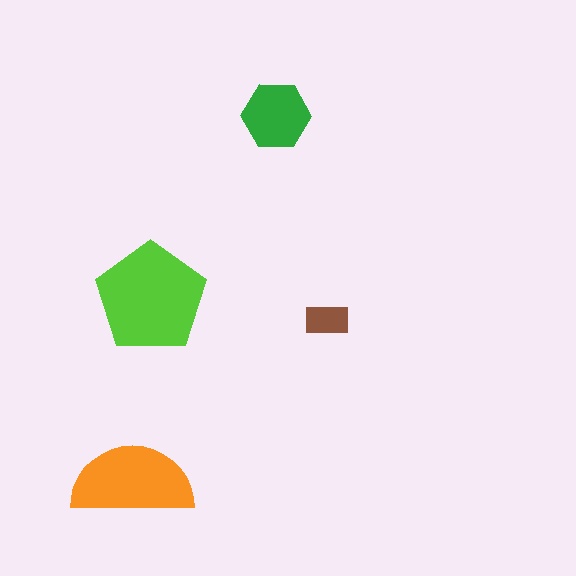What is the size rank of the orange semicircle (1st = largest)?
2nd.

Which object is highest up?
The green hexagon is topmost.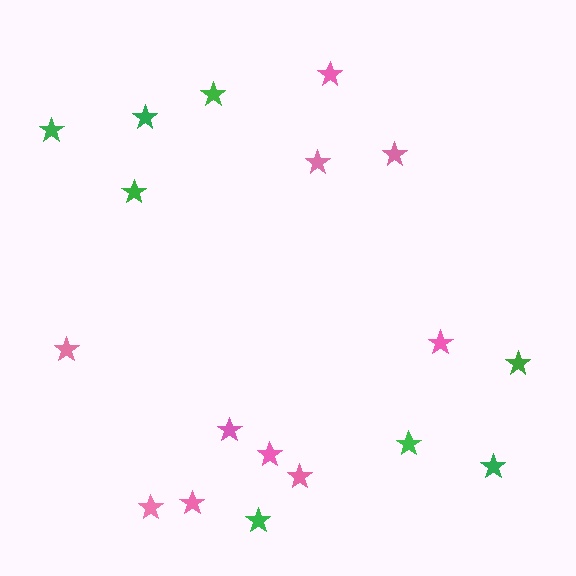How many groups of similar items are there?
There are 2 groups: one group of pink stars (10) and one group of green stars (8).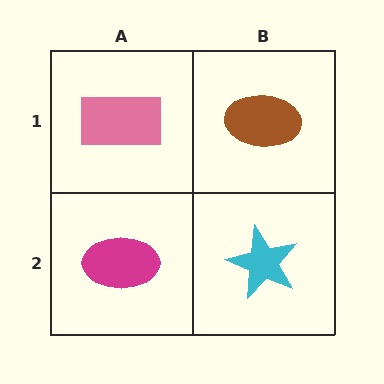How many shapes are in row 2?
2 shapes.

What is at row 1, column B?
A brown ellipse.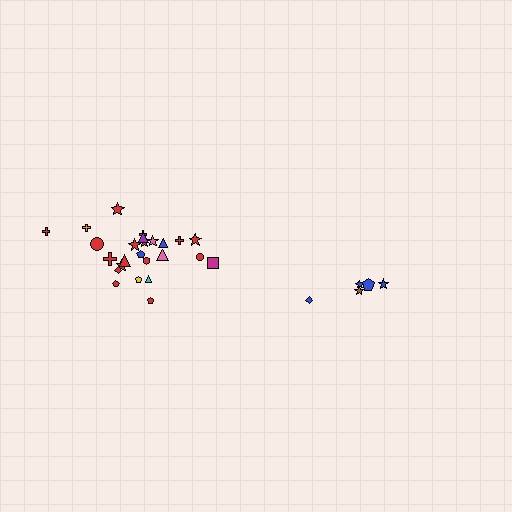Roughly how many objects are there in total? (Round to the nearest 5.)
Roughly 30 objects in total.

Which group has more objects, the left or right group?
The left group.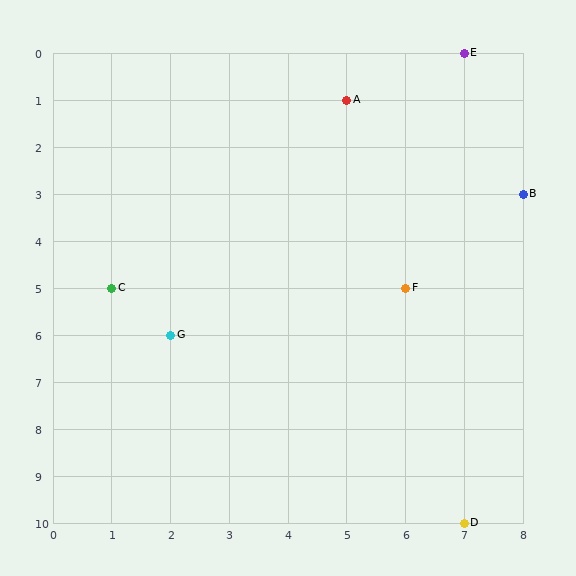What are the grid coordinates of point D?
Point D is at grid coordinates (7, 10).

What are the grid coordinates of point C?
Point C is at grid coordinates (1, 5).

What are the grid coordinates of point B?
Point B is at grid coordinates (8, 3).